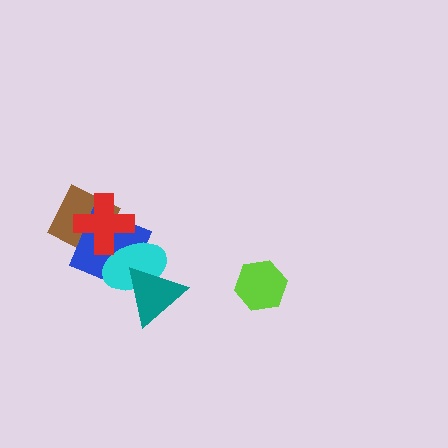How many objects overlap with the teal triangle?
2 objects overlap with the teal triangle.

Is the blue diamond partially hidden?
Yes, it is partially covered by another shape.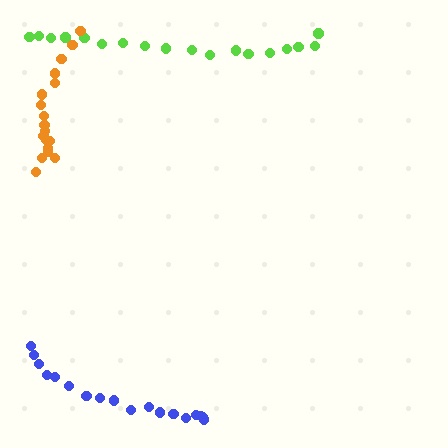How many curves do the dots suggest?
There are 3 distinct paths.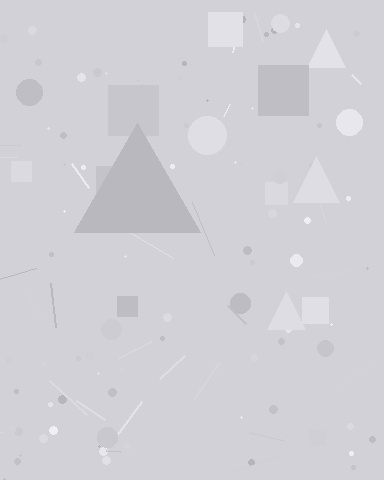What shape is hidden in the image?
A triangle is hidden in the image.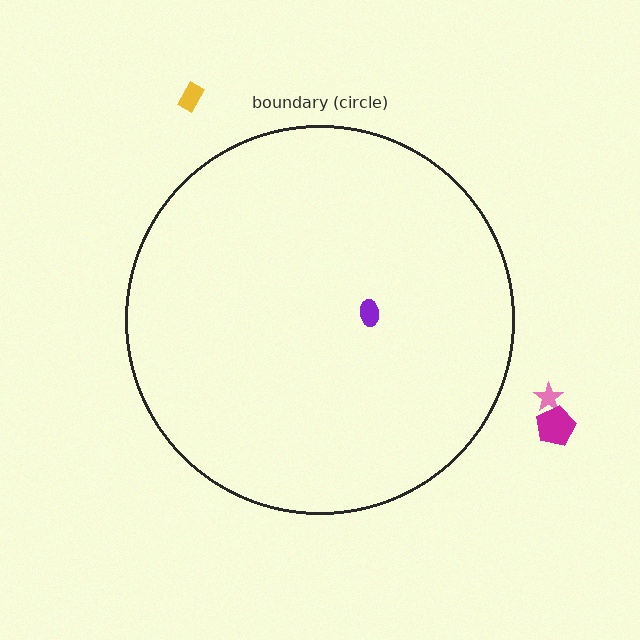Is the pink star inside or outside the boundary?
Outside.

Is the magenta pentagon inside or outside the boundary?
Outside.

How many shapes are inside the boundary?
1 inside, 3 outside.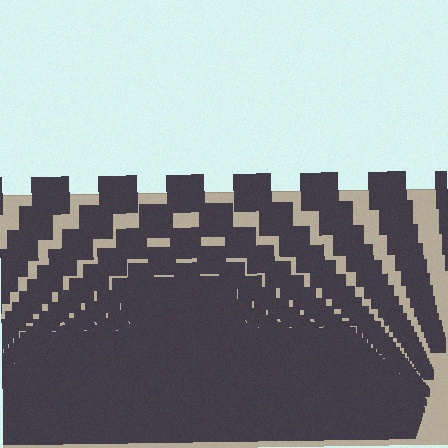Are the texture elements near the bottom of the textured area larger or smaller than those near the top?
Smaller. The gradient is inverted — elements near the bottom are smaller and denser.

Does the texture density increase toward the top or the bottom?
Density increases toward the bottom.